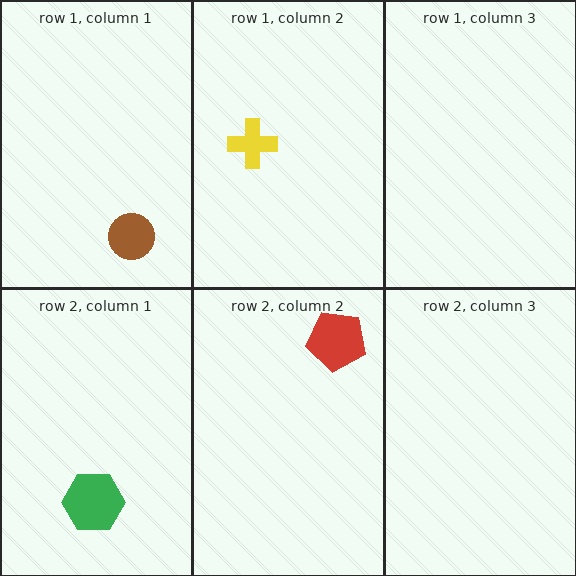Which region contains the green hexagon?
The row 2, column 1 region.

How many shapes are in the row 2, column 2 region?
1.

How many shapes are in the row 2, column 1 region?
1.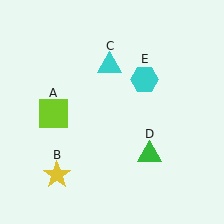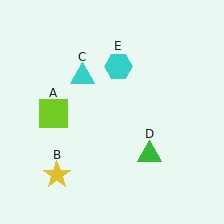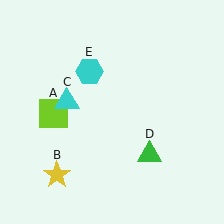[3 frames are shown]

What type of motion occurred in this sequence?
The cyan triangle (object C), cyan hexagon (object E) rotated counterclockwise around the center of the scene.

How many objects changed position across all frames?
2 objects changed position: cyan triangle (object C), cyan hexagon (object E).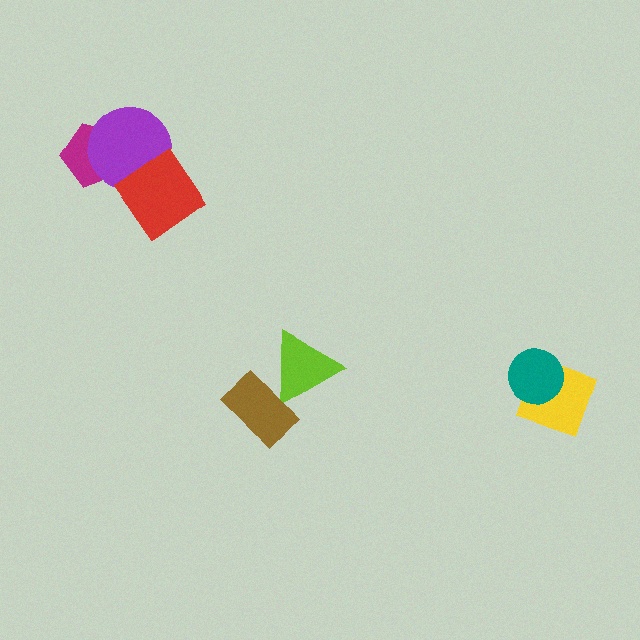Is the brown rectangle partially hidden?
No, no other shape covers it.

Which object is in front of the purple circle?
The red diamond is in front of the purple circle.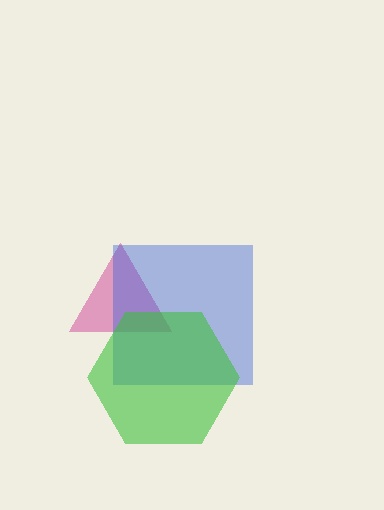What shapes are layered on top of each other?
The layered shapes are: a magenta triangle, a blue square, a green hexagon.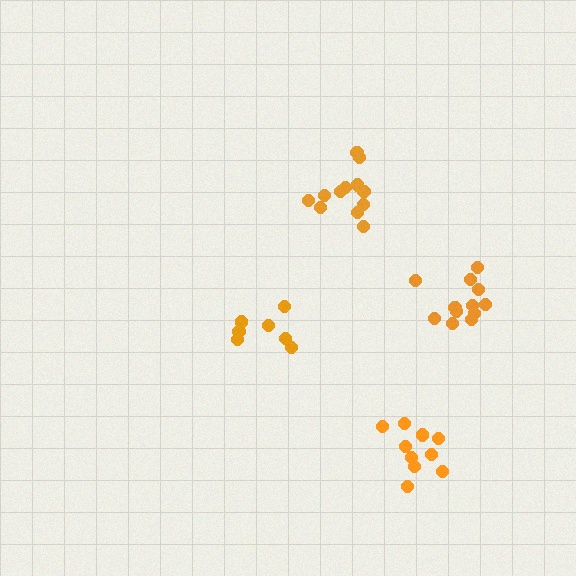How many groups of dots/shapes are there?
There are 4 groups.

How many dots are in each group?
Group 1: 12 dots, Group 2: 7 dots, Group 3: 10 dots, Group 4: 12 dots (41 total).